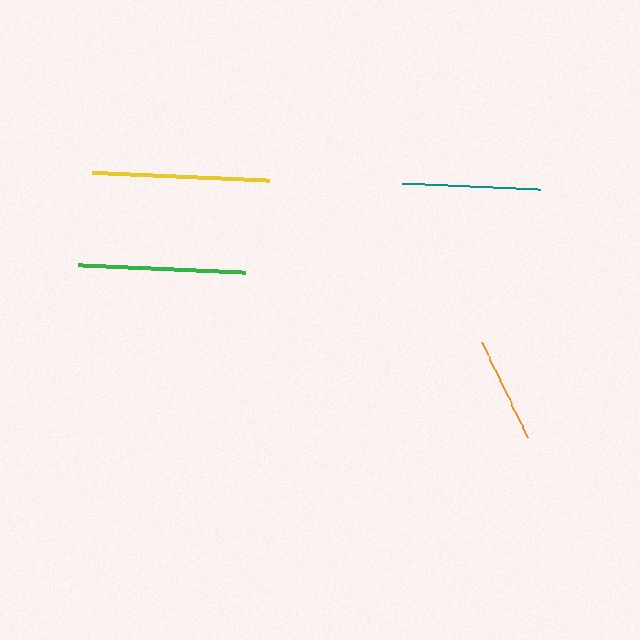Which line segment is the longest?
The yellow line is the longest at approximately 176 pixels.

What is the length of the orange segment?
The orange segment is approximately 105 pixels long.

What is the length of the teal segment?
The teal segment is approximately 138 pixels long.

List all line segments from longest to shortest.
From longest to shortest: yellow, green, teal, orange.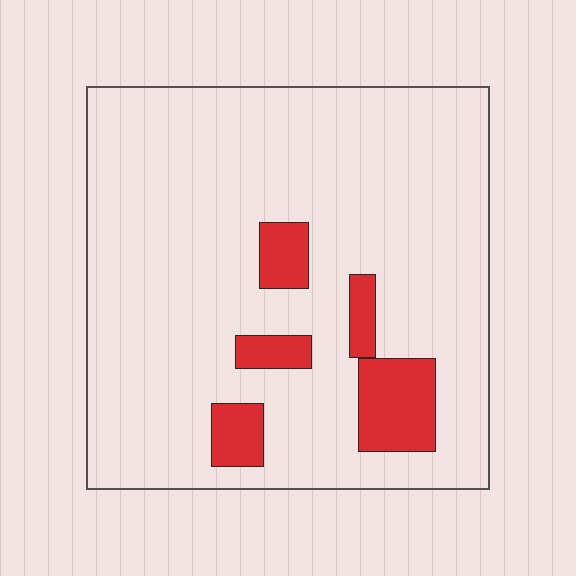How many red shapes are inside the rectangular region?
5.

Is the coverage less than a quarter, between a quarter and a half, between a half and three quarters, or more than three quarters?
Less than a quarter.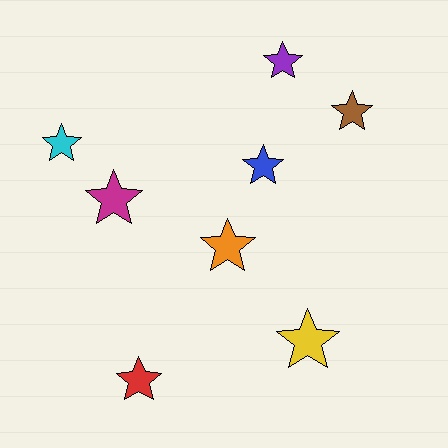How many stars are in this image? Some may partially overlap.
There are 8 stars.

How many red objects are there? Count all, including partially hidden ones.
There is 1 red object.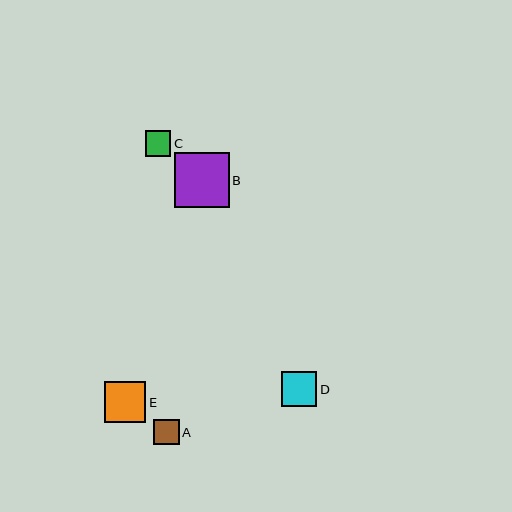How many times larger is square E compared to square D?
Square E is approximately 1.2 times the size of square D.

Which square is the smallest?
Square C is the smallest with a size of approximately 25 pixels.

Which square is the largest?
Square B is the largest with a size of approximately 55 pixels.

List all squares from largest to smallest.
From largest to smallest: B, E, D, A, C.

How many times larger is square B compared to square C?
Square B is approximately 2.2 times the size of square C.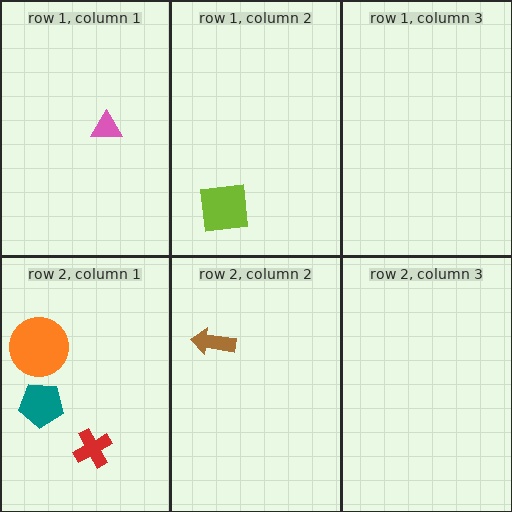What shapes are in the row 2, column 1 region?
The red cross, the orange circle, the teal pentagon.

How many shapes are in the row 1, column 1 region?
1.